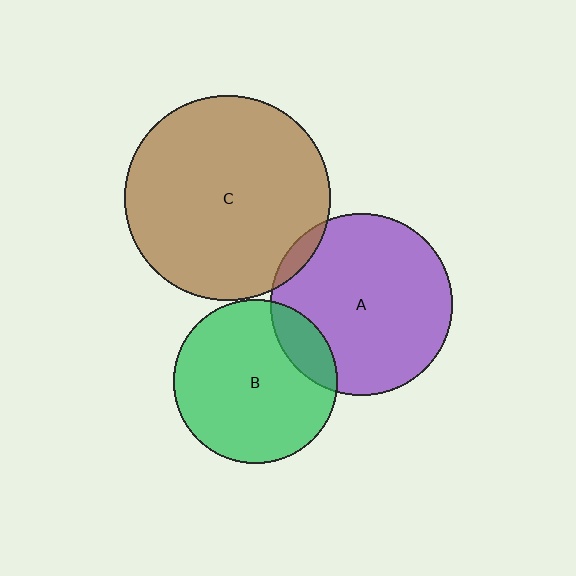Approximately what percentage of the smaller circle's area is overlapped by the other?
Approximately 15%.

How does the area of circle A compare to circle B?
Approximately 1.2 times.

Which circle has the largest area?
Circle C (brown).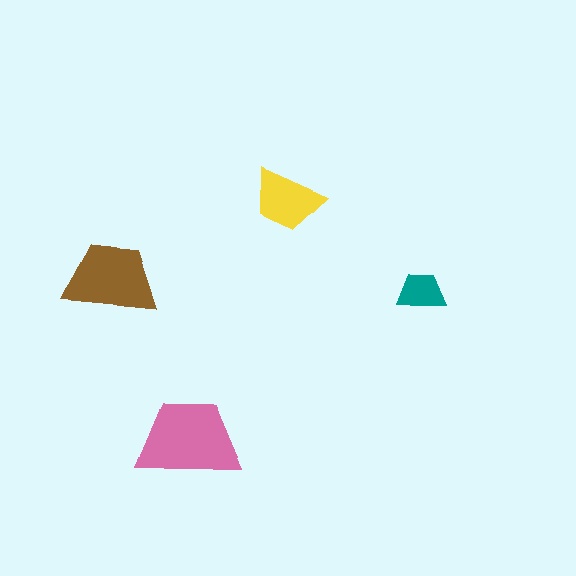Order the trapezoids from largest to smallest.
the pink one, the brown one, the yellow one, the teal one.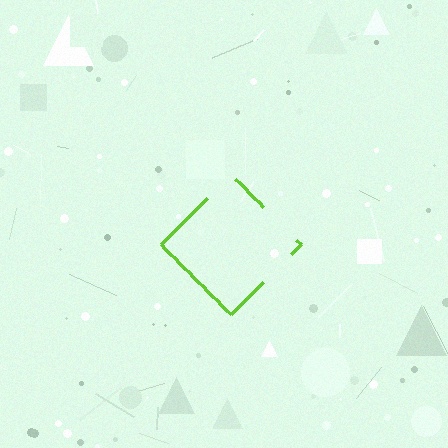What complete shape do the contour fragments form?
The contour fragments form a diamond.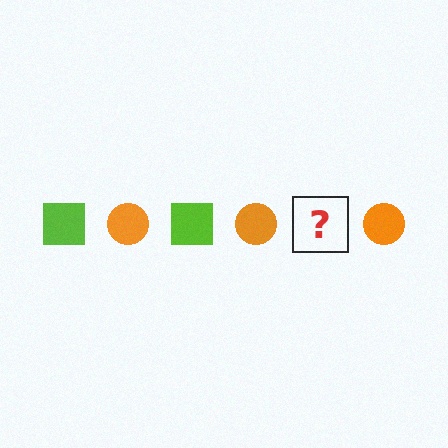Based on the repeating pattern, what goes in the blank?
The blank should be a lime square.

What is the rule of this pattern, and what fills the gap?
The rule is that the pattern alternates between lime square and orange circle. The gap should be filled with a lime square.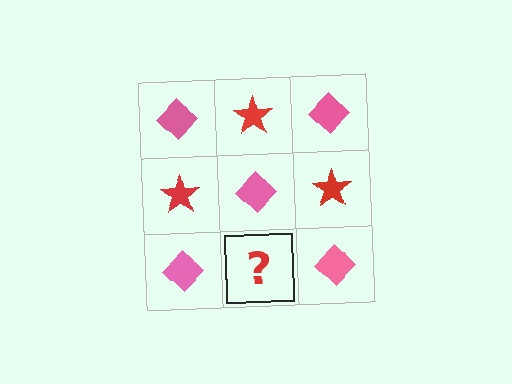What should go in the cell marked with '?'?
The missing cell should contain a red star.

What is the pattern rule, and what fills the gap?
The rule is that it alternates pink diamond and red star in a checkerboard pattern. The gap should be filled with a red star.